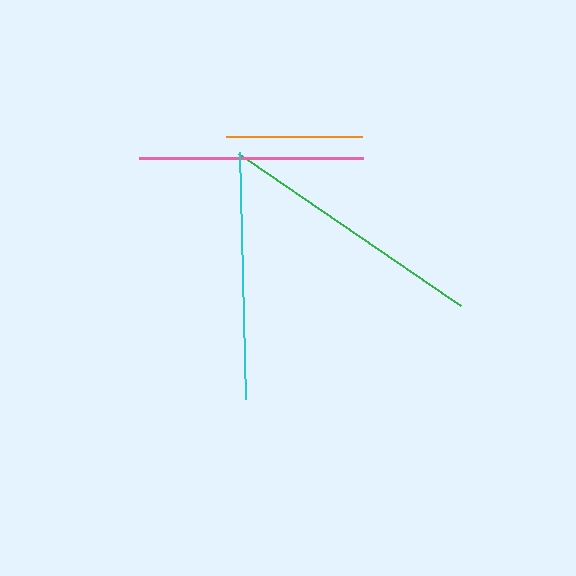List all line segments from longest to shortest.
From longest to shortest: green, cyan, pink, orange.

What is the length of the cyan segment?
The cyan segment is approximately 247 pixels long.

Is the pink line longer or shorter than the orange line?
The pink line is longer than the orange line.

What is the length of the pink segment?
The pink segment is approximately 225 pixels long.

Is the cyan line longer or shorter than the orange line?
The cyan line is longer than the orange line.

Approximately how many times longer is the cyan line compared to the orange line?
The cyan line is approximately 1.8 times the length of the orange line.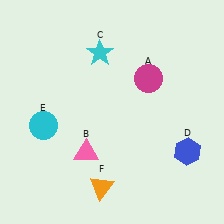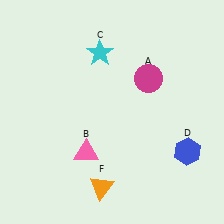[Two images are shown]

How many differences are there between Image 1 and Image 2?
There is 1 difference between the two images.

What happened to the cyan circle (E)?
The cyan circle (E) was removed in Image 2. It was in the bottom-left area of Image 1.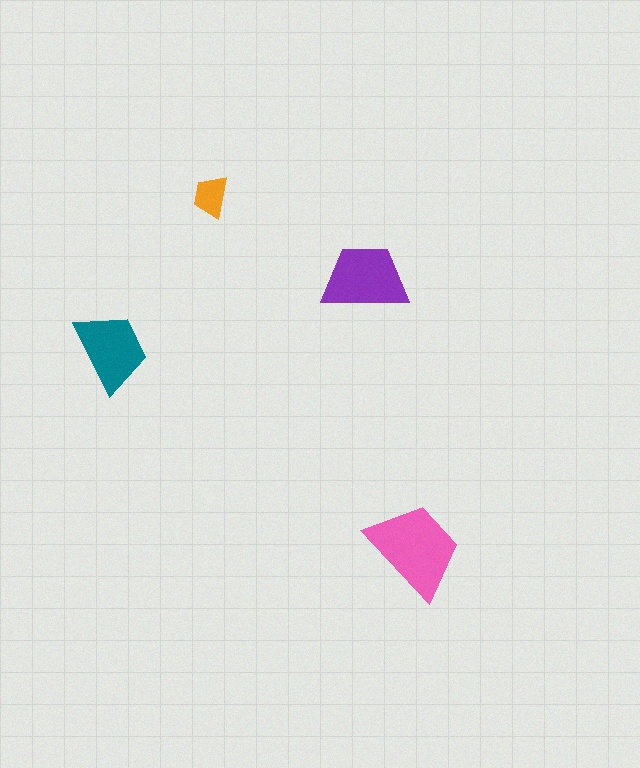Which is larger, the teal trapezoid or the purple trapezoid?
The purple one.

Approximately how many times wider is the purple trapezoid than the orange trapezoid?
About 2 times wider.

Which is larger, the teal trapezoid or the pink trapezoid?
The pink one.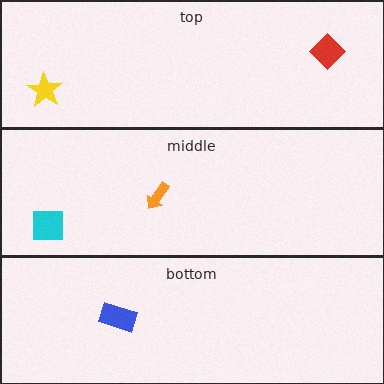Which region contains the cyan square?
The middle region.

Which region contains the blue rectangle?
The bottom region.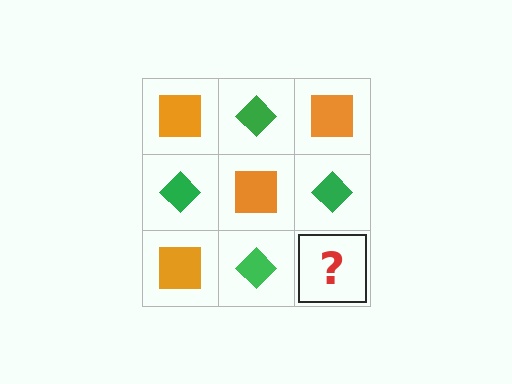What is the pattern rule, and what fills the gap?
The rule is that it alternates orange square and green diamond in a checkerboard pattern. The gap should be filled with an orange square.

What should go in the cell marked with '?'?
The missing cell should contain an orange square.